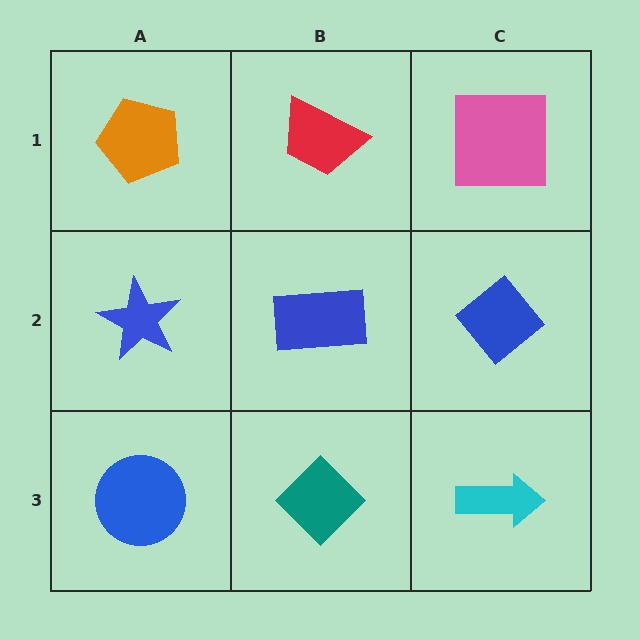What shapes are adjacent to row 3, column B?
A blue rectangle (row 2, column B), a blue circle (row 3, column A), a cyan arrow (row 3, column C).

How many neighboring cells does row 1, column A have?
2.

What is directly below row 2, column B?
A teal diamond.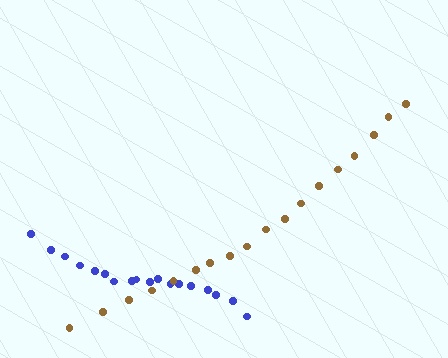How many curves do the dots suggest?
There are 2 distinct paths.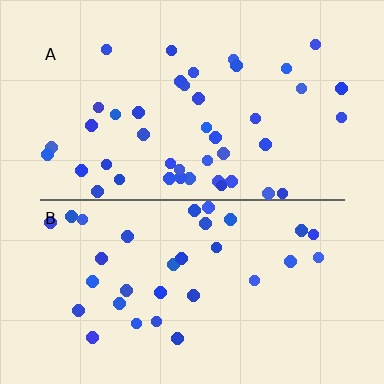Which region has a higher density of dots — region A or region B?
A (the top).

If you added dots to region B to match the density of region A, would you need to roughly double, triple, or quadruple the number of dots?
Approximately double.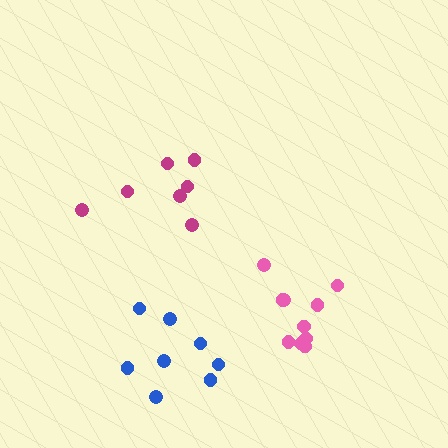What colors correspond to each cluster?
The clusters are colored: magenta, pink, blue.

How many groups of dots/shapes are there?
There are 3 groups.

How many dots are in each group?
Group 1: 7 dots, Group 2: 10 dots, Group 3: 8 dots (25 total).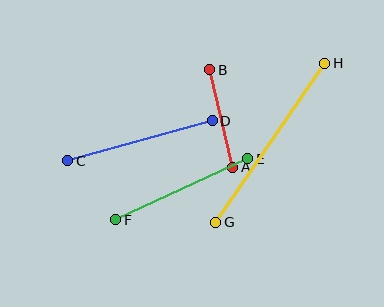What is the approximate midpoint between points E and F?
The midpoint is at approximately (182, 189) pixels.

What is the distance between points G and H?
The distance is approximately 193 pixels.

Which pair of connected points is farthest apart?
Points G and H are farthest apart.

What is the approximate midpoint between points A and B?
The midpoint is at approximately (221, 118) pixels.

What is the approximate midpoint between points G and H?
The midpoint is at approximately (270, 143) pixels.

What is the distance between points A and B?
The distance is approximately 100 pixels.